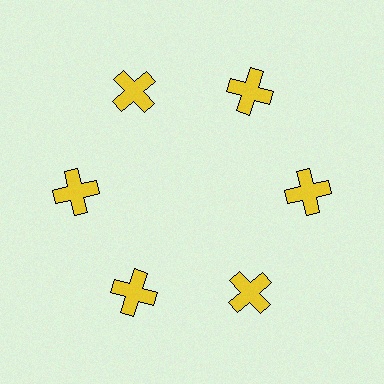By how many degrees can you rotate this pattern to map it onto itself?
The pattern maps onto itself every 60 degrees of rotation.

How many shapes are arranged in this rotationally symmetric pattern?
There are 6 shapes, arranged in 6 groups of 1.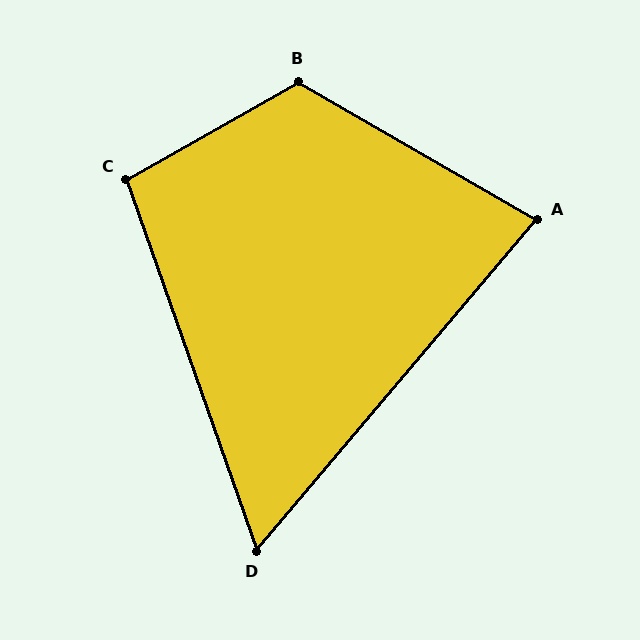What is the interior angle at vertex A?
Approximately 80 degrees (acute).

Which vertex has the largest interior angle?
B, at approximately 120 degrees.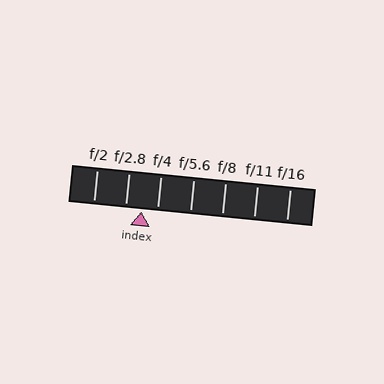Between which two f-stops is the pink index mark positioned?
The index mark is between f/2.8 and f/4.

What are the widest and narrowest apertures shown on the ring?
The widest aperture shown is f/2 and the narrowest is f/16.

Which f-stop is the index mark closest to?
The index mark is closest to f/4.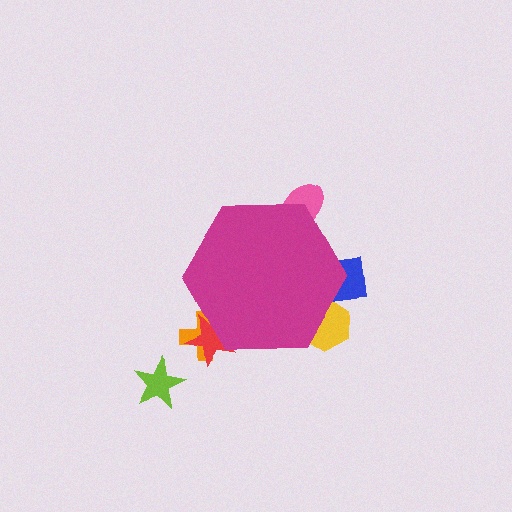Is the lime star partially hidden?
No, the lime star is fully visible.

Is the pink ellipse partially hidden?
Yes, the pink ellipse is partially hidden behind the magenta hexagon.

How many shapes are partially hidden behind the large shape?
5 shapes are partially hidden.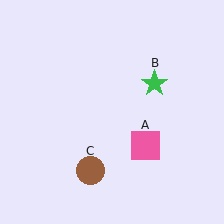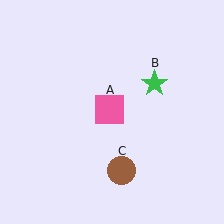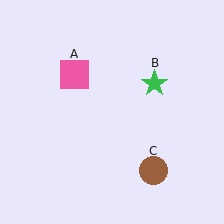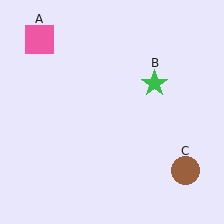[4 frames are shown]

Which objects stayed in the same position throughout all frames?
Green star (object B) remained stationary.